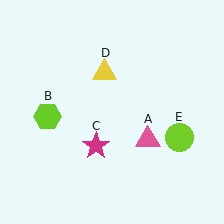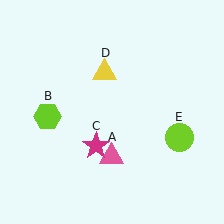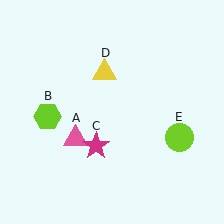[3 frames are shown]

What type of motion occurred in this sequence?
The pink triangle (object A) rotated clockwise around the center of the scene.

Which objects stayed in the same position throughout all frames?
Lime hexagon (object B) and magenta star (object C) and yellow triangle (object D) and lime circle (object E) remained stationary.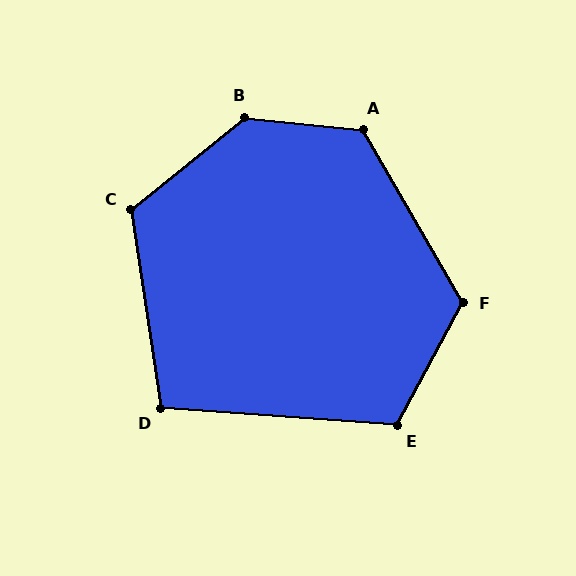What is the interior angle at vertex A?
Approximately 126 degrees (obtuse).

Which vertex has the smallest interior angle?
D, at approximately 102 degrees.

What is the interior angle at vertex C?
Approximately 120 degrees (obtuse).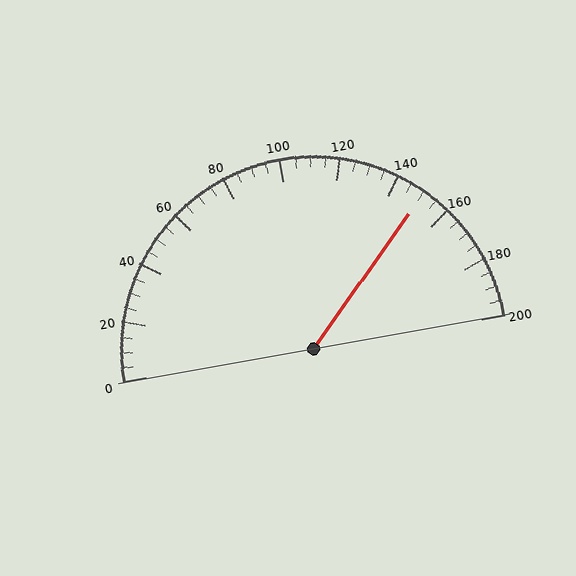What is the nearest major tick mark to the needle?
The nearest major tick mark is 160.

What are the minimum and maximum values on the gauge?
The gauge ranges from 0 to 200.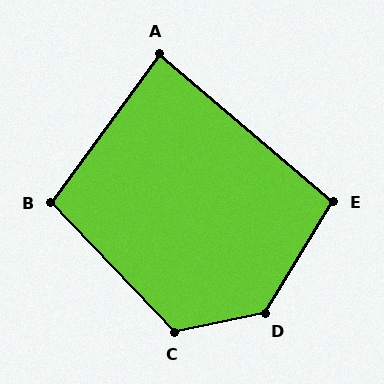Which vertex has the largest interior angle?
D, at approximately 133 degrees.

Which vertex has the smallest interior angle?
A, at approximately 86 degrees.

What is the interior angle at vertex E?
Approximately 99 degrees (obtuse).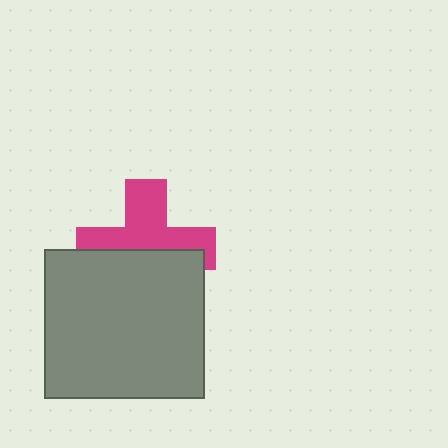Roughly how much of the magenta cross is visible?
About half of it is visible (roughly 53%).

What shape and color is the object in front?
The object in front is a gray rectangle.